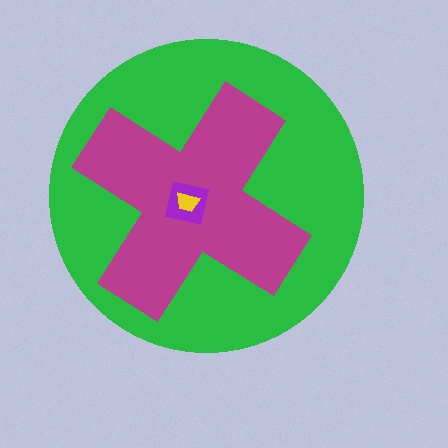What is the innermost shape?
The yellow trapezoid.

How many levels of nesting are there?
4.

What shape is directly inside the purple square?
The yellow trapezoid.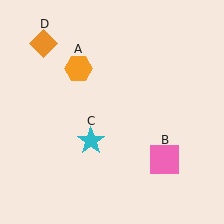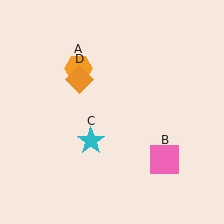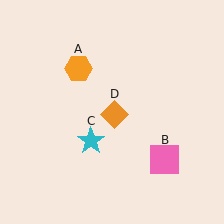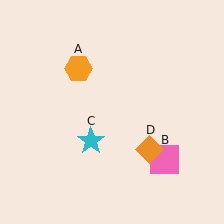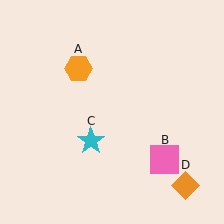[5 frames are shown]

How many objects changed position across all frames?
1 object changed position: orange diamond (object D).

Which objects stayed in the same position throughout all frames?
Orange hexagon (object A) and pink square (object B) and cyan star (object C) remained stationary.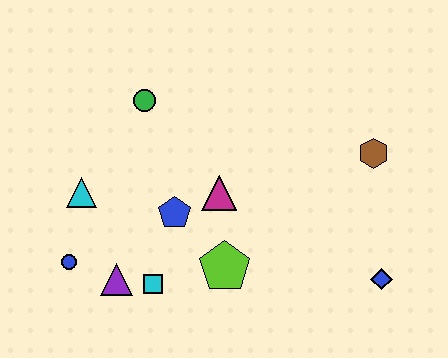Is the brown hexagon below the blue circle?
No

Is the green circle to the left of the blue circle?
No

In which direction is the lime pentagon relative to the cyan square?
The lime pentagon is to the right of the cyan square.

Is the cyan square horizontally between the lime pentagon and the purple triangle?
Yes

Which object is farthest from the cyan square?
The brown hexagon is farthest from the cyan square.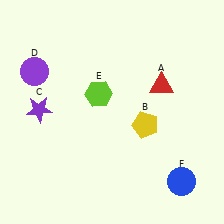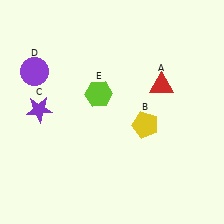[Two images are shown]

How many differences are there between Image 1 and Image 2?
There is 1 difference between the two images.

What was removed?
The blue circle (F) was removed in Image 2.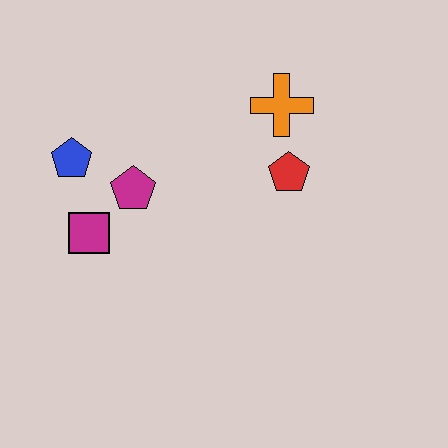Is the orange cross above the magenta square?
Yes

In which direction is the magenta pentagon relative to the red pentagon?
The magenta pentagon is to the left of the red pentagon.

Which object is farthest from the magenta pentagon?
The orange cross is farthest from the magenta pentagon.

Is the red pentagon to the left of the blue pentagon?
No